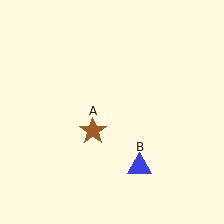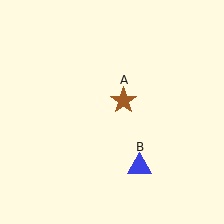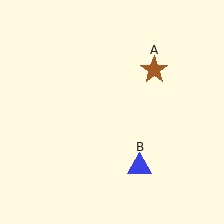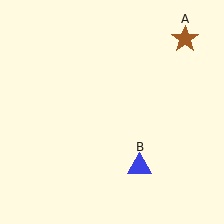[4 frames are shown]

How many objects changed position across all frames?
1 object changed position: brown star (object A).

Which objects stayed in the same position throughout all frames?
Blue triangle (object B) remained stationary.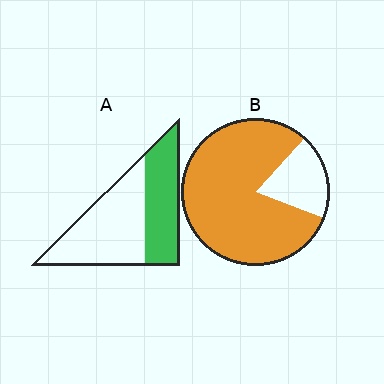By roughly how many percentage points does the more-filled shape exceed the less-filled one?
By roughly 40 percentage points (B over A).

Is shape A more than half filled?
No.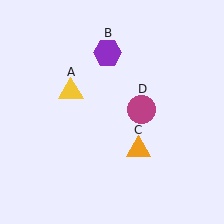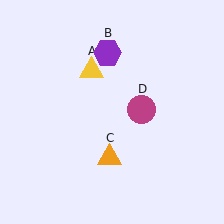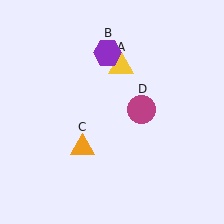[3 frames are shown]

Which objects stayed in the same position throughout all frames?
Purple hexagon (object B) and magenta circle (object D) remained stationary.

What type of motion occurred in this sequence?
The yellow triangle (object A), orange triangle (object C) rotated clockwise around the center of the scene.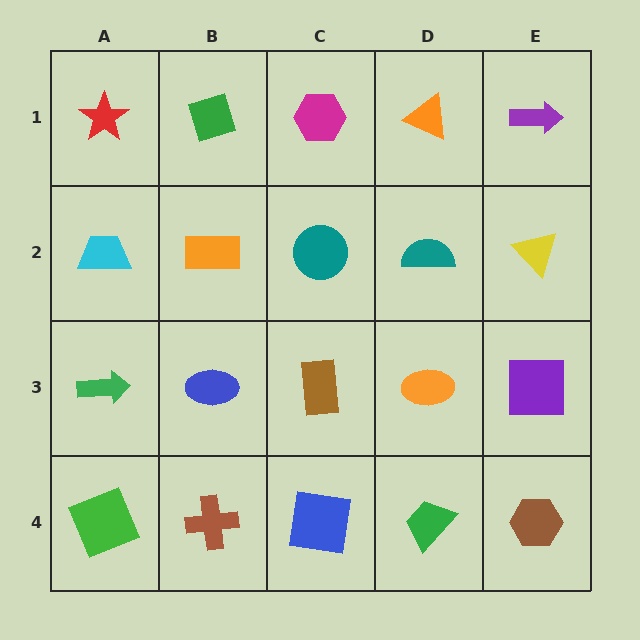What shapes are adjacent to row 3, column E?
A yellow triangle (row 2, column E), a brown hexagon (row 4, column E), an orange ellipse (row 3, column D).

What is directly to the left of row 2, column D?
A teal circle.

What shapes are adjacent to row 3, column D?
A teal semicircle (row 2, column D), a green trapezoid (row 4, column D), a brown rectangle (row 3, column C), a purple square (row 3, column E).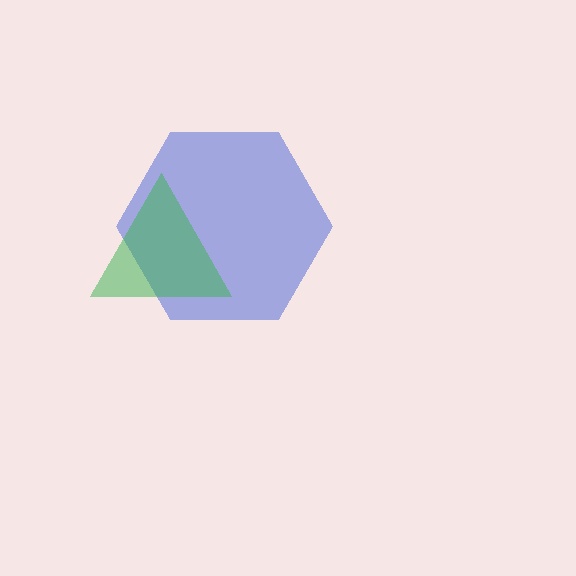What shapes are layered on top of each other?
The layered shapes are: a blue hexagon, a green triangle.